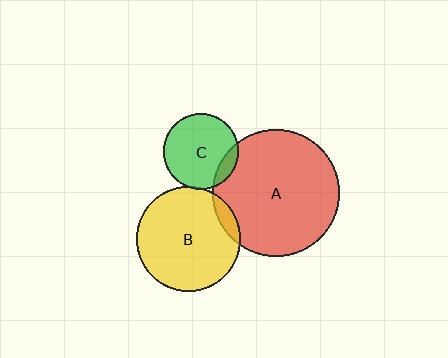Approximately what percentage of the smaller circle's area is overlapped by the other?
Approximately 10%.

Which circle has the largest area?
Circle A (red).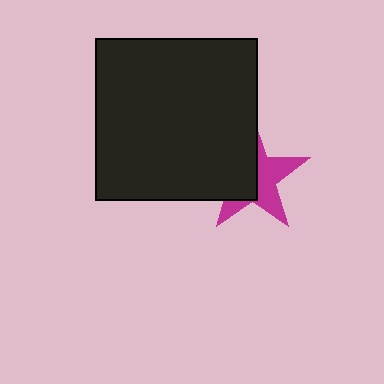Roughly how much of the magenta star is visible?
About half of it is visible (roughly 49%).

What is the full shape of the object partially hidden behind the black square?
The partially hidden object is a magenta star.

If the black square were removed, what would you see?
You would see the complete magenta star.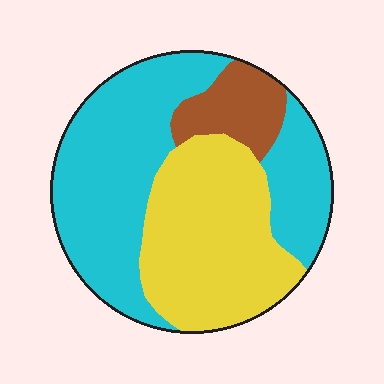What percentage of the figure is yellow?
Yellow takes up between a third and a half of the figure.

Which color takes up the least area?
Brown, at roughly 10%.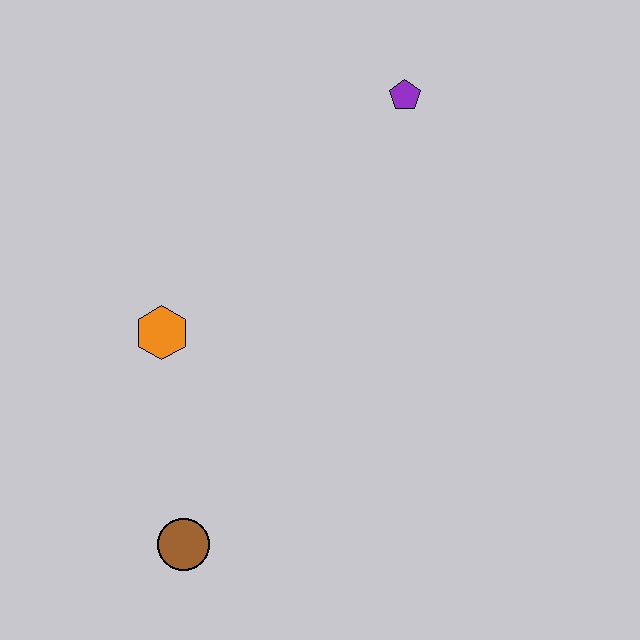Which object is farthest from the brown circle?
The purple pentagon is farthest from the brown circle.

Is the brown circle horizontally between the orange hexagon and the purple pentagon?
Yes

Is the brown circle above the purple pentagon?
No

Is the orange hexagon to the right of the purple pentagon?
No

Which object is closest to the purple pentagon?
The orange hexagon is closest to the purple pentagon.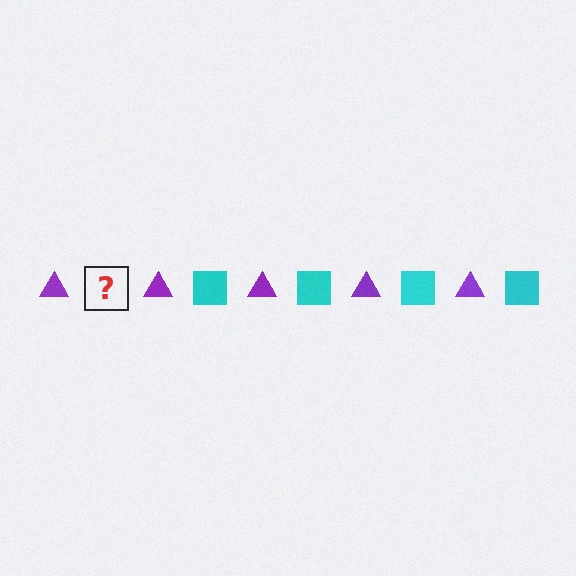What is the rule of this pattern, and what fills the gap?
The rule is that the pattern alternates between purple triangle and cyan square. The gap should be filled with a cyan square.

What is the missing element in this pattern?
The missing element is a cyan square.